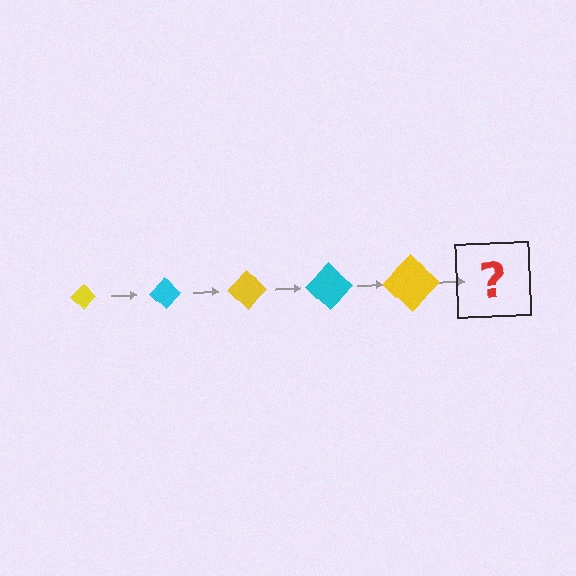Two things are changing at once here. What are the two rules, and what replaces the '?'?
The two rules are that the diamond grows larger each step and the color cycles through yellow and cyan. The '?' should be a cyan diamond, larger than the previous one.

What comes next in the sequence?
The next element should be a cyan diamond, larger than the previous one.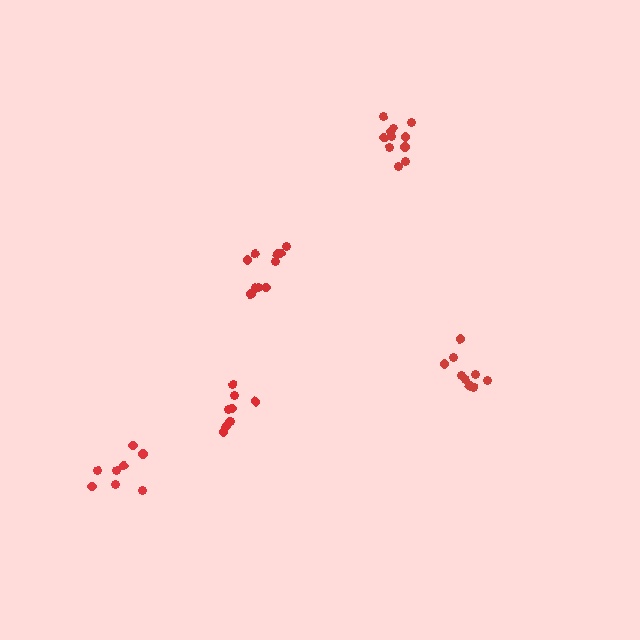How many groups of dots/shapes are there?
There are 5 groups.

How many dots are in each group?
Group 1: 9 dots, Group 2: 9 dots, Group 3: 10 dots, Group 4: 11 dots, Group 5: 8 dots (47 total).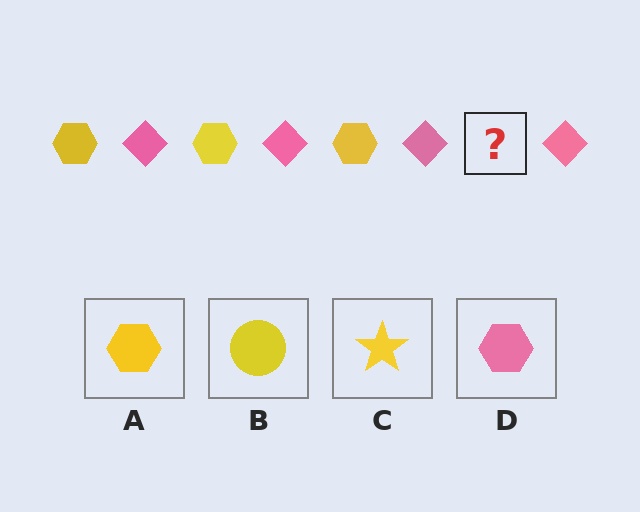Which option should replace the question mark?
Option A.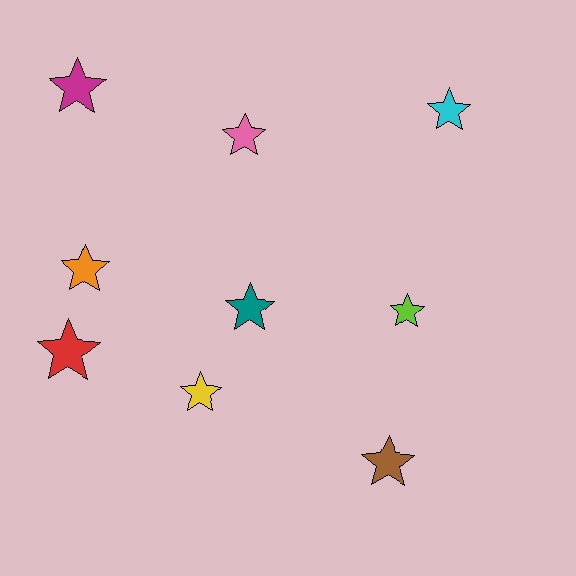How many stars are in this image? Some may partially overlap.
There are 9 stars.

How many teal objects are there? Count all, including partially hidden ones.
There is 1 teal object.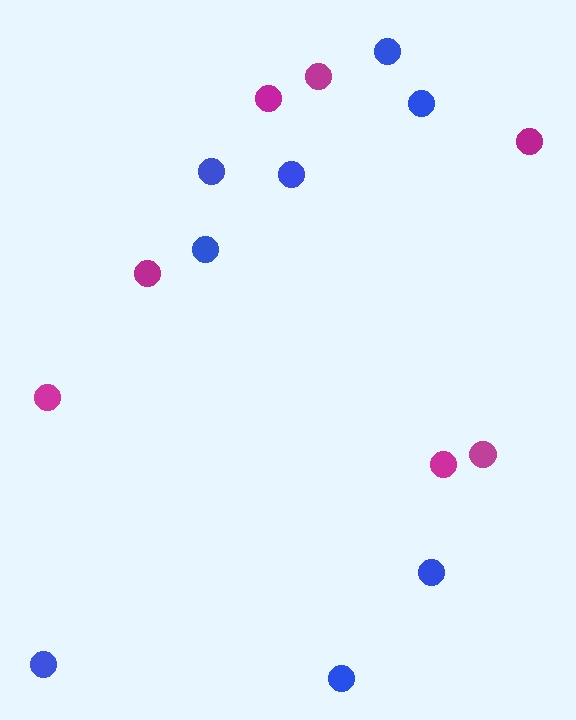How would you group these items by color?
There are 2 groups: one group of magenta circles (7) and one group of blue circles (8).